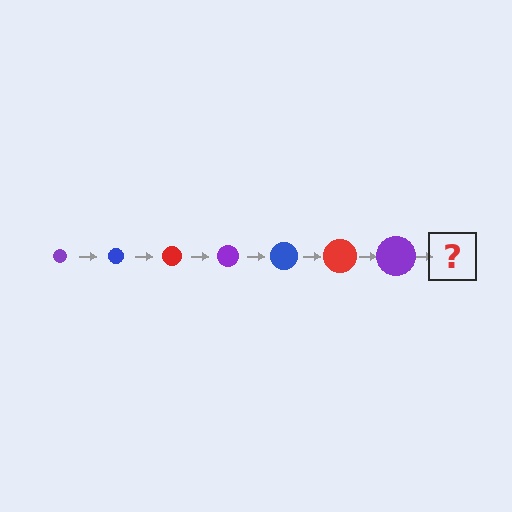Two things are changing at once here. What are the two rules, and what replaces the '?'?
The two rules are that the circle grows larger each step and the color cycles through purple, blue, and red. The '?' should be a blue circle, larger than the previous one.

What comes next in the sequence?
The next element should be a blue circle, larger than the previous one.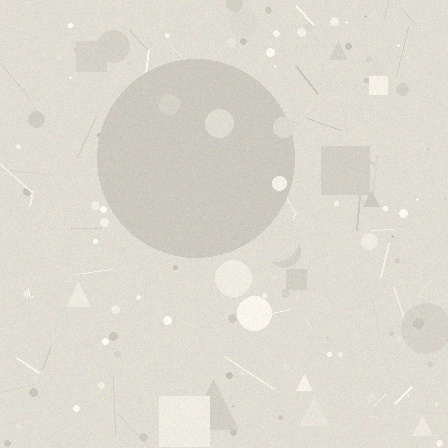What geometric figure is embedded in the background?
A circle is embedded in the background.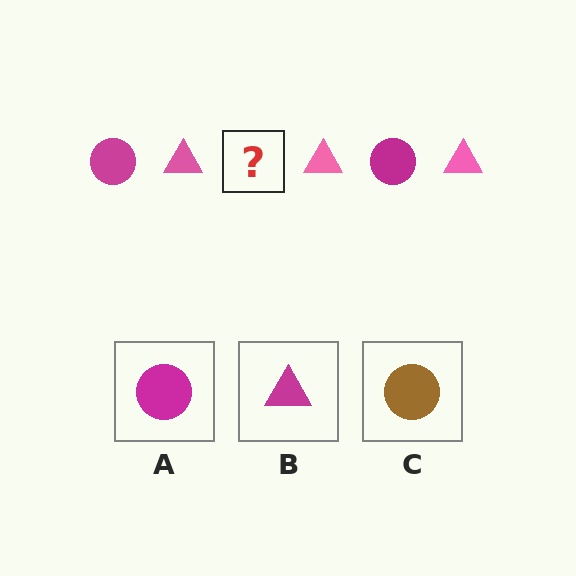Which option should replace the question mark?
Option A.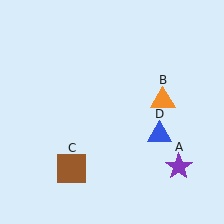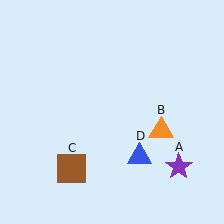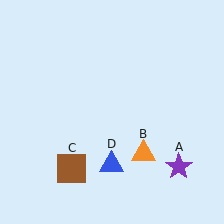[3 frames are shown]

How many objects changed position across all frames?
2 objects changed position: orange triangle (object B), blue triangle (object D).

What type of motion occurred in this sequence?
The orange triangle (object B), blue triangle (object D) rotated clockwise around the center of the scene.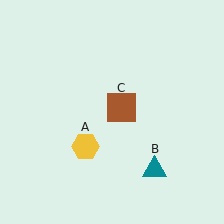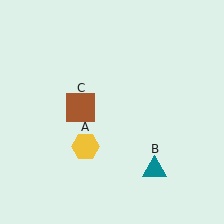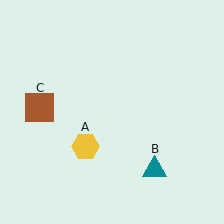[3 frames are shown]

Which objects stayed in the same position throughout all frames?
Yellow hexagon (object A) and teal triangle (object B) remained stationary.